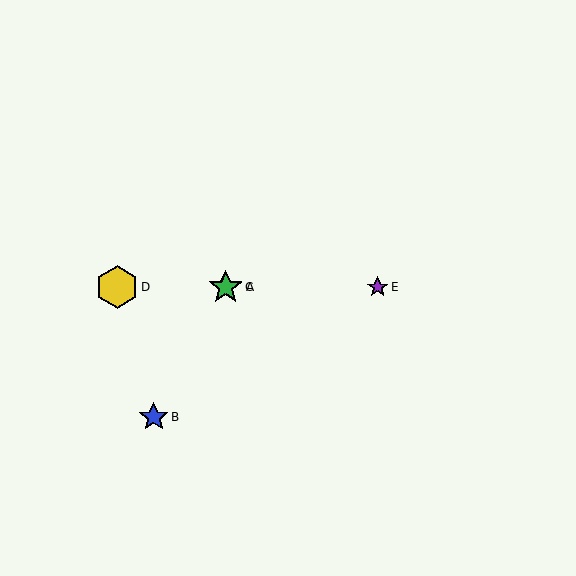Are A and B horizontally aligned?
No, A is at y≈287 and B is at y≈417.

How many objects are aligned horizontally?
4 objects (A, C, D, E) are aligned horizontally.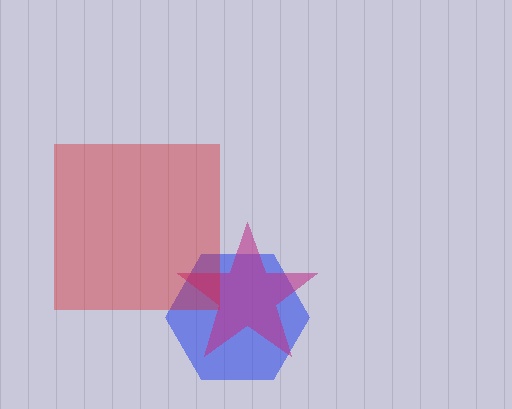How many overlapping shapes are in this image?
There are 3 overlapping shapes in the image.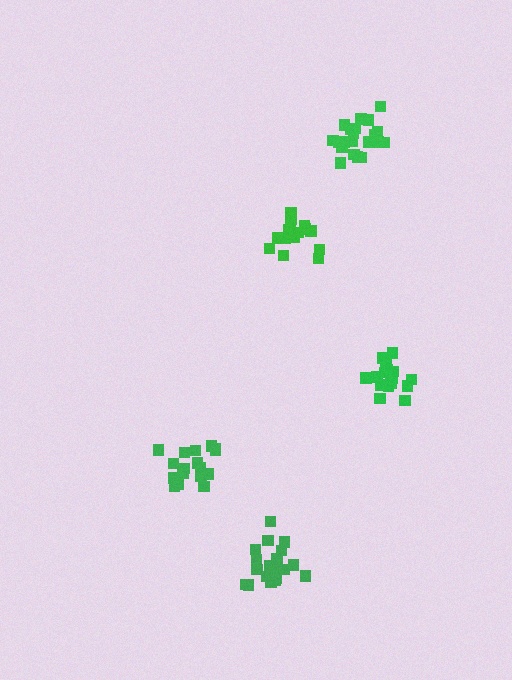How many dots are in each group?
Group 1: 17 dots, Group 2: 16 dots, Group 3: 20 dots, Group 4: 16 dots, Group 5: 21 dots (90 total).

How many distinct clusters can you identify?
There are 5 distinct clusters.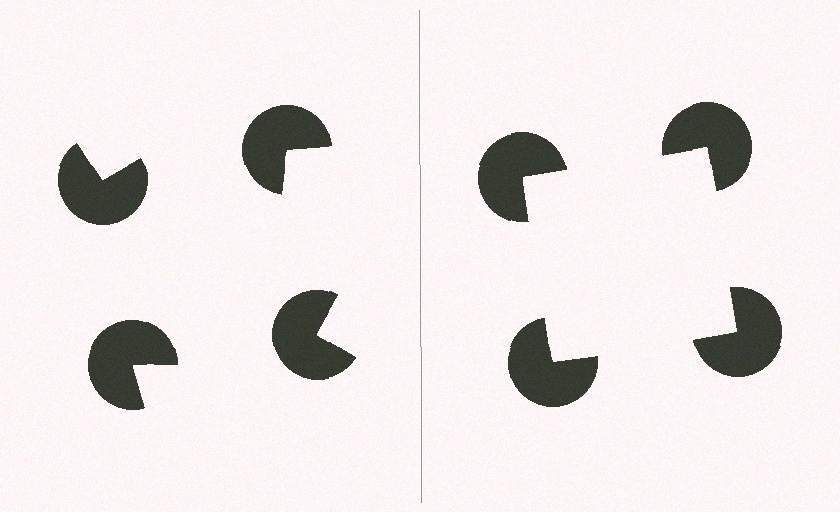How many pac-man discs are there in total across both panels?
8 — 4 on each side.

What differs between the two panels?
The pac-man discs are positioned identically on both sides; only the wedge orientations differ. On the right they align to a square; on the left they are misaligned.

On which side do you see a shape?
An illusory square appears on the right side. On the left side the wedge cuts are rotated, so no coherent shape forms.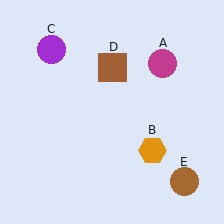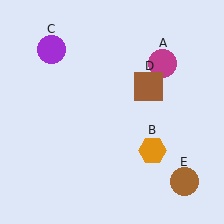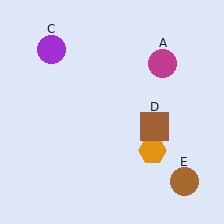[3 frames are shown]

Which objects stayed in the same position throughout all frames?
Magenta circle (object A) and orange hexagon (object B) and purple circle (object C) and brown circle (object E) remained stationary.